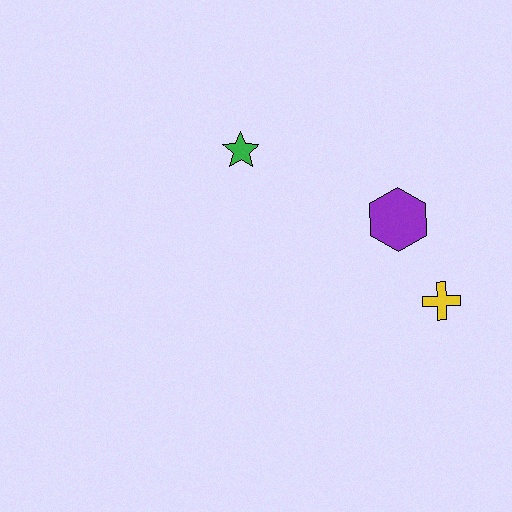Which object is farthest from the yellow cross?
The green star is farthest from the yellow cross.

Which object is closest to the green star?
The purple hexagon is closest to the green star.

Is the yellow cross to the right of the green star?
Yes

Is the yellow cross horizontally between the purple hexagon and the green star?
No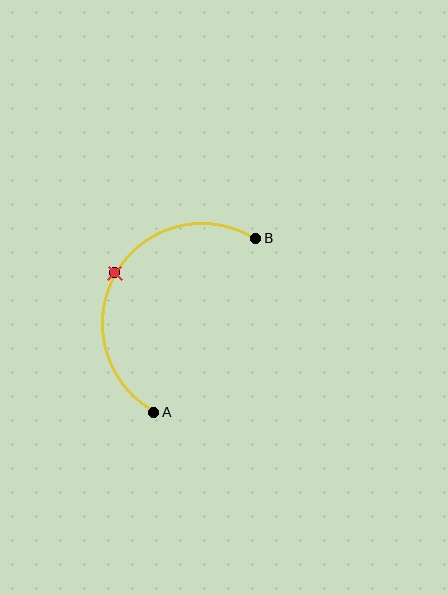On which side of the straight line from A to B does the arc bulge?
The arc bulges to the left of the straight line connecting A and B.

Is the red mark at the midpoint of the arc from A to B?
Yes. The red mark lies on the arc at equal arc-length from both A and B — it is the arc midpoint.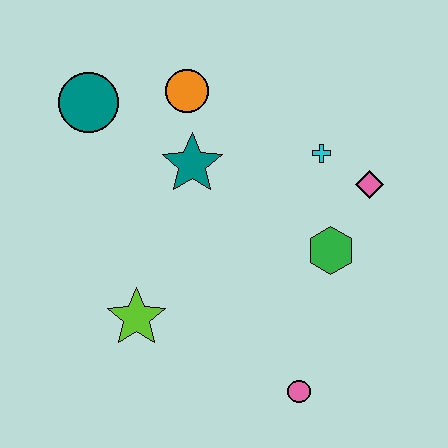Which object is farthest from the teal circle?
The pink circle is farthest from the teal circle.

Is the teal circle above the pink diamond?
Yes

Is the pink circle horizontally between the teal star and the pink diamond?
Yes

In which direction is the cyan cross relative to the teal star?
The cyan cross is to the right of the teal star.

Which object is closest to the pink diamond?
The cyan cross is closest to the pink diamond.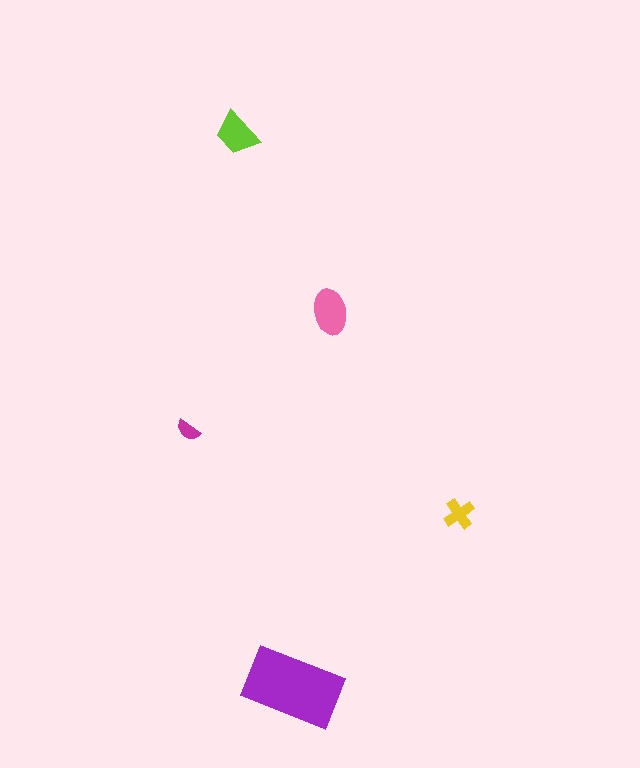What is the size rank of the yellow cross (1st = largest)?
4th.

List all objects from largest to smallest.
The purple rectangle, the pink ellipse, the lime trapezoid, the yellow cross, the magenta semicircle.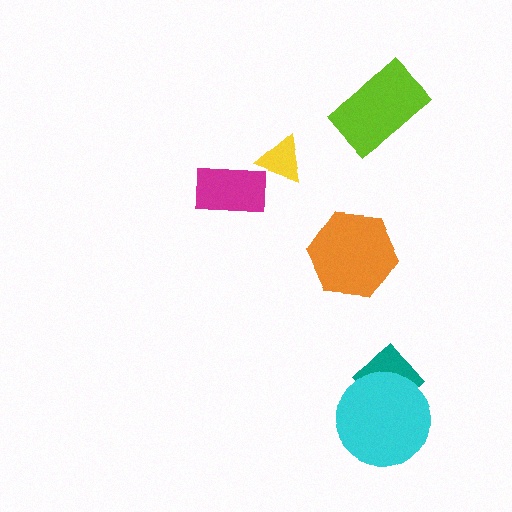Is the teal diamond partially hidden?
Yes, it is partially covered by another shape.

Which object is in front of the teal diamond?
The cyan circle is in front of the teal diamond.